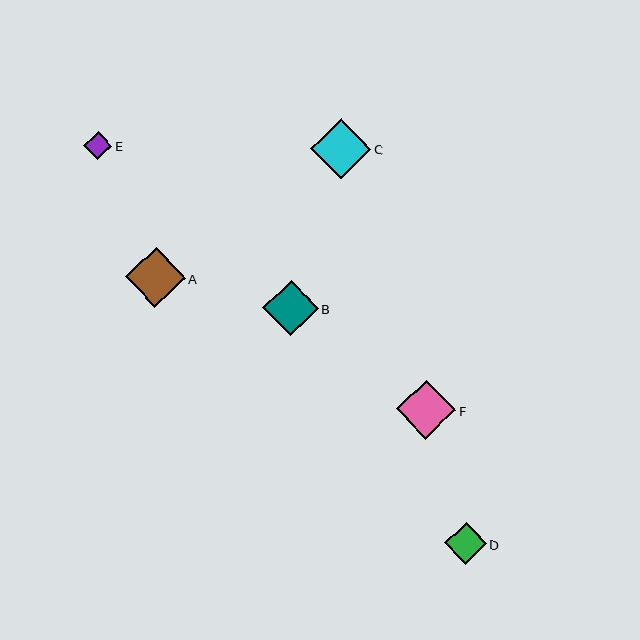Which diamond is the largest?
Diamond C is the largest with a size of approximately 60 pixels.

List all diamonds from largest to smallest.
From largest to smallest: C, A, F, B, D, E.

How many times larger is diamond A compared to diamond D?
Diamond A is approximately 1.4 times the size of diamond D.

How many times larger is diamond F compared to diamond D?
Diamond F is approximately 1.4 times the size of diamond D.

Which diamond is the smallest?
Diamond E is the smallest with a size of approximately 28 pixels.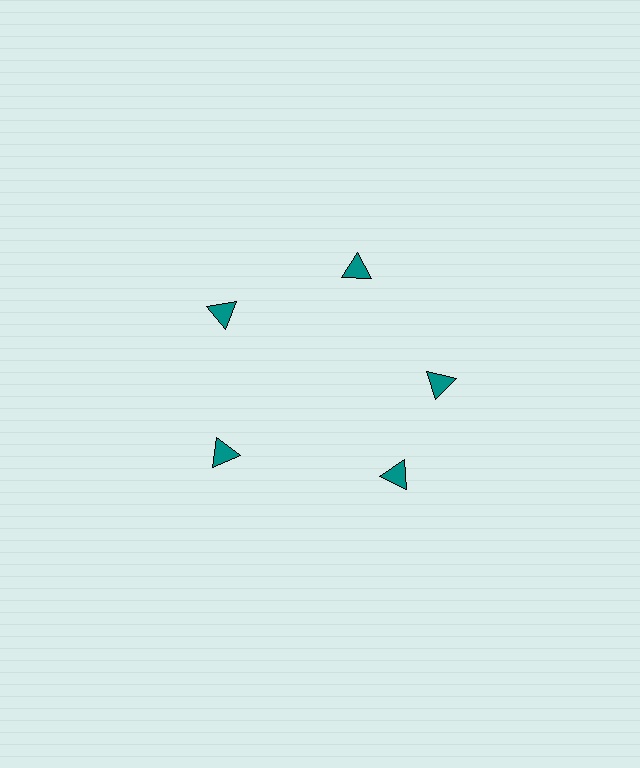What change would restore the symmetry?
The symmetry would be restored by rotating it back into even spacing with its neighbors so that all 5 triangles sit at equal angles and equal distance from the center.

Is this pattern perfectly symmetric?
No. The 5 teal triangles are arranged in a ring, but one element near the 5 o'clock position is rotated out of alignment along the ring, breaking the 5-fold rotational symmetry.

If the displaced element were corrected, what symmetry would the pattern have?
It would have 5-fold rotational symmetry — the pattern would map onto itself every 72 degrees.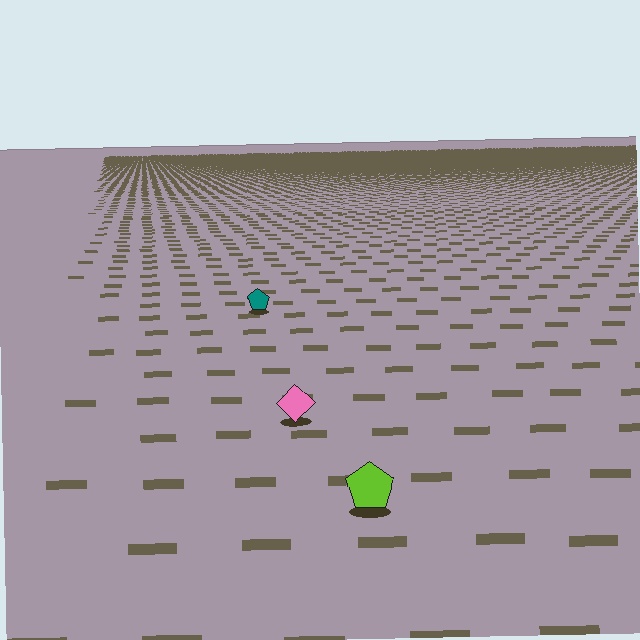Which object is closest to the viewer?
The lime pentagon is closest. The texture marks near it are larger and more spread out.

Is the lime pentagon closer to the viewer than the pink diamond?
Yes. The lime pentagon is closer — you can tell from the texture gradient: the ground texture is coarser near it.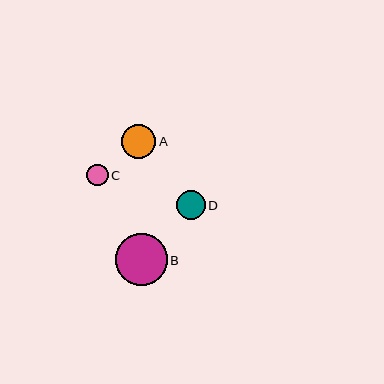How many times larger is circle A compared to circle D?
Circle A is approximately 1.2 times the size of circle D.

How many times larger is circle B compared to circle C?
Circle B is approximately 2.5 times the size of circle C.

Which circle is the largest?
Circle B is the largest with a size of approximately 52 pixels.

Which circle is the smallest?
Circle C is the smallest with a size of approximately 21 pixels.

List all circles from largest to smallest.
From largest to smallest: B, A, D, C.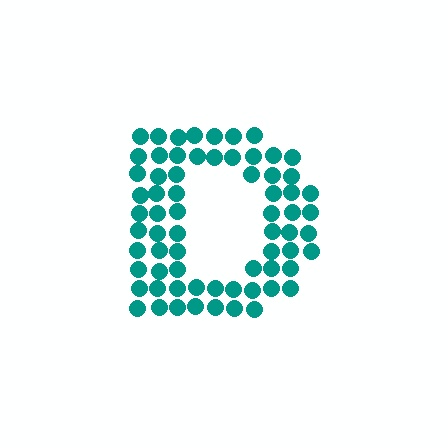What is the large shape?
The large shape is the letter D.